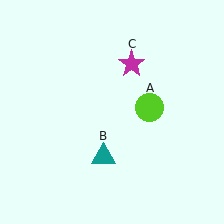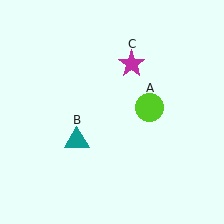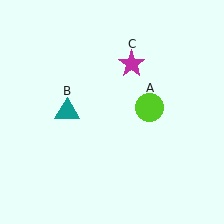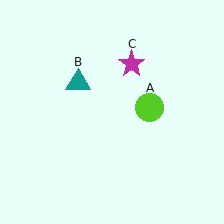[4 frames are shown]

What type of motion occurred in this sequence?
The teal triangle (object B) rotated clockwise around the center of the scene.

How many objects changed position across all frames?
1 object changed position: teal triangle (object B).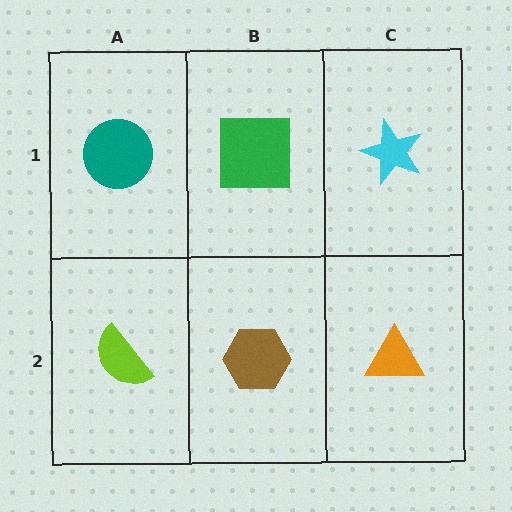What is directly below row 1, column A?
A lime semicircle.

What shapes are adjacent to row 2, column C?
A cyan star (row 1, column C), a brown hexagon (row 2, column B).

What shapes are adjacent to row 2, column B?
A green square (row 1, column B), a lime semicircle (row 2, column A), an orange triangle (row 2, column C).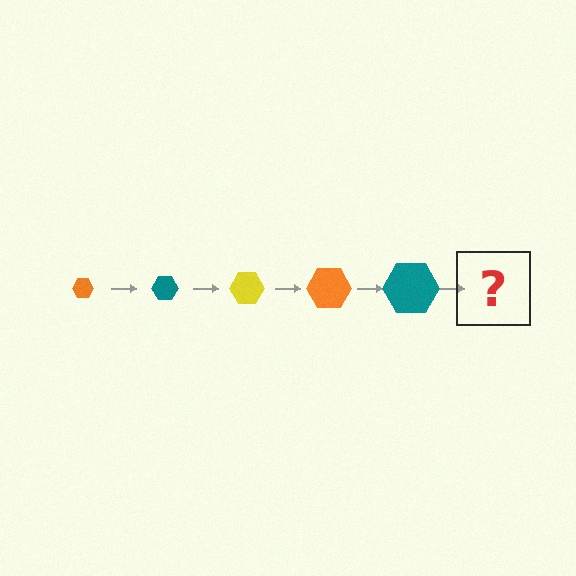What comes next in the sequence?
The next element should be a yellow hexagon, larger than the previous one.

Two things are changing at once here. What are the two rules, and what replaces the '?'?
The two rules are that the hexagon grows larger each step and the color cycles through orange, teal, and yellow. The '?' should be a yellow hexagon, larger than the previous one.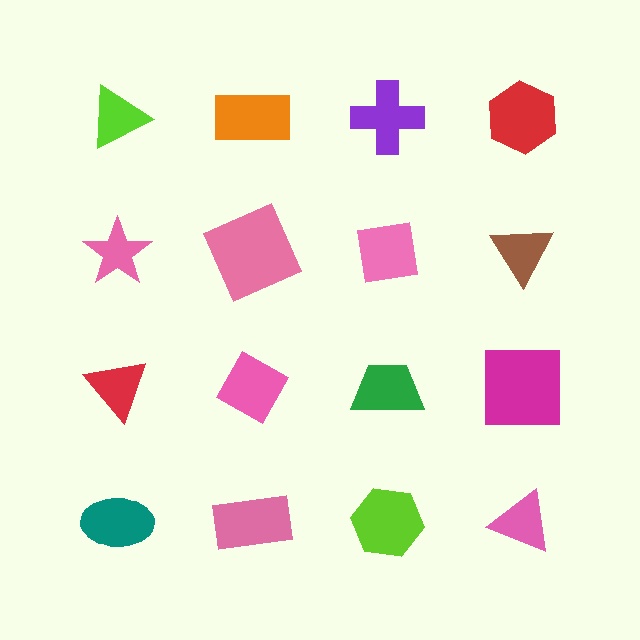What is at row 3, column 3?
A green trapezoid.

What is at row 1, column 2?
An orange rectangle.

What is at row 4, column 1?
A teal ellipse.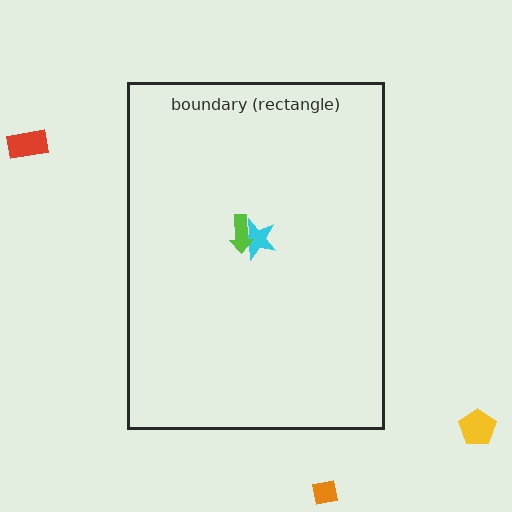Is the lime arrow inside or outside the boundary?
Inside.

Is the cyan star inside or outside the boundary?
Inside.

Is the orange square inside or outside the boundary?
Outside.